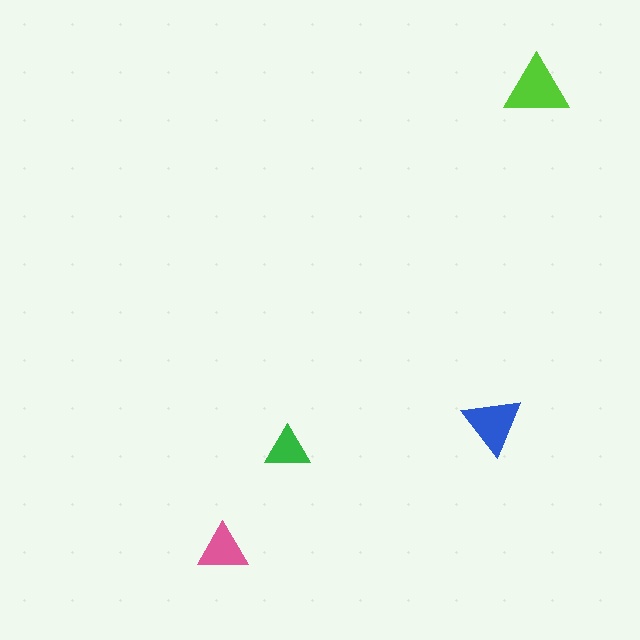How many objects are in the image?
There are 4 objects in the image.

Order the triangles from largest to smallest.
the lime one, the blue one, the pink one, the green one.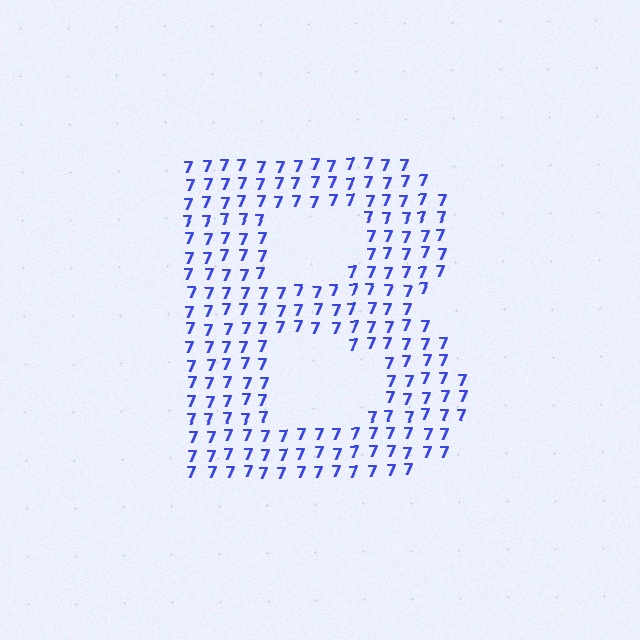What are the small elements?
The small elements are digit 7's.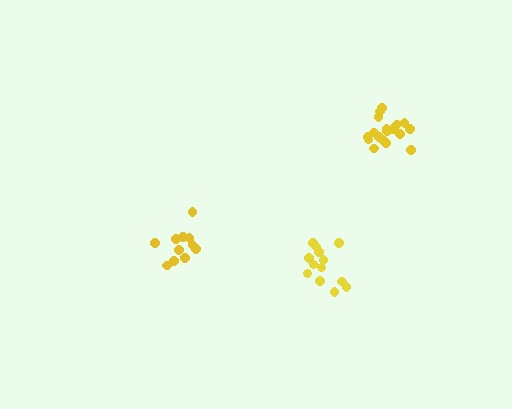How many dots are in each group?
Group 1: 18 dots, Group 2: 13 dots, Group 3: 12 dots (43 total).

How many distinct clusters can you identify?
There are 3 distinct clusters.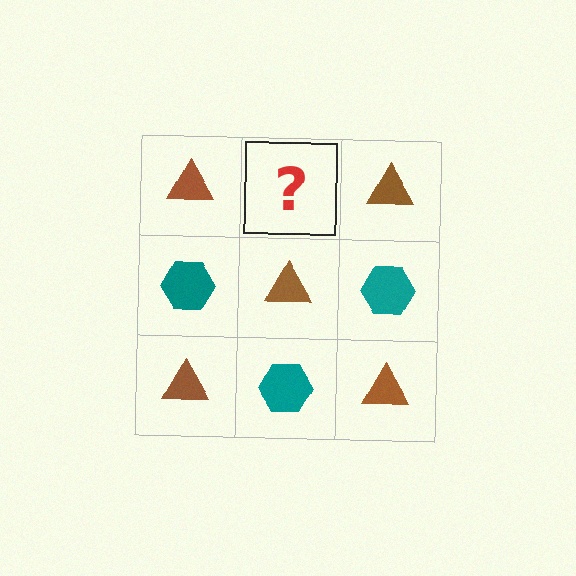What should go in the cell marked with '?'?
The missing cell should contain a teal hexagon.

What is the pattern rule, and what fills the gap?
The rule is that it alternates brown triangle and teal hexagon in a checkerboard pattern. The gap should be filled with a teal hexagon.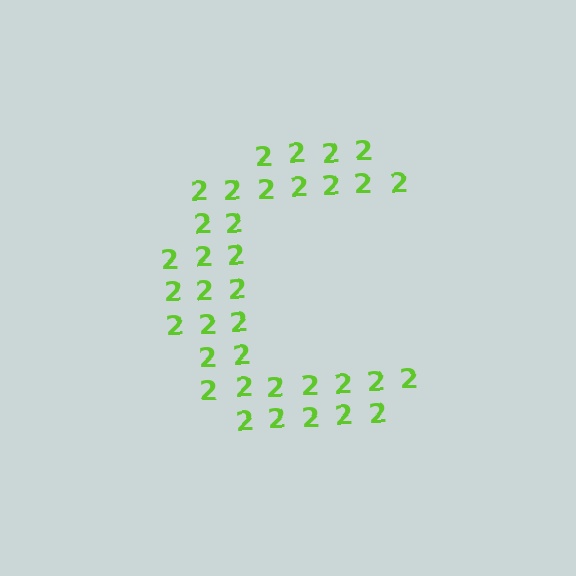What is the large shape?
The large shape is the letter C.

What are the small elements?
The small elements are digit 2's.